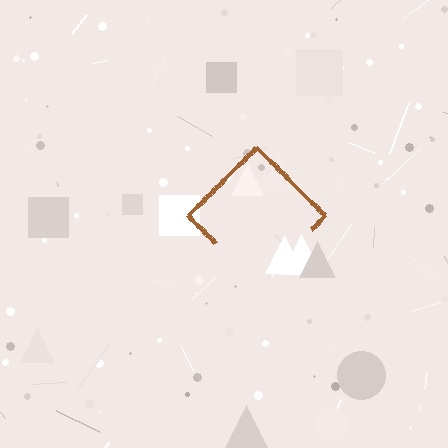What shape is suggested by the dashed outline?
The dashed outline suggests a diamond.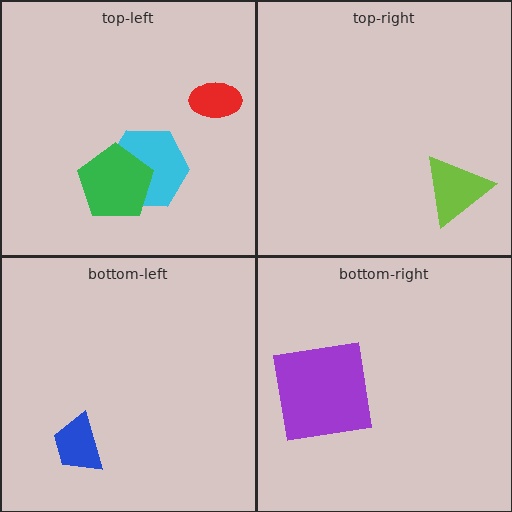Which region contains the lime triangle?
The top-right region.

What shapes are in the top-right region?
The lime triangle.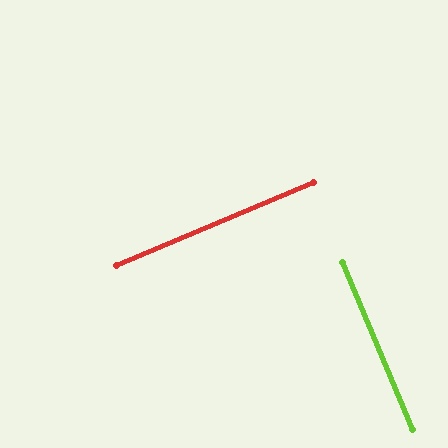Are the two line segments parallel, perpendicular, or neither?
Perpendicular — they meet at approximately 90°.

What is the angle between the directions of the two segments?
Approximately 90 degrees.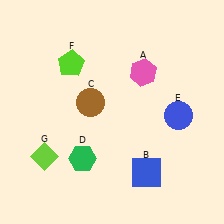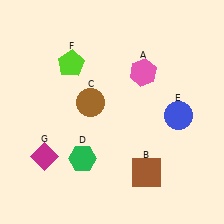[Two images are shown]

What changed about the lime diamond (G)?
In Image 1, G is lime. In Image 2, it changed to magenta.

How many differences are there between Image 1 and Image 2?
There are 2 differences between the two images.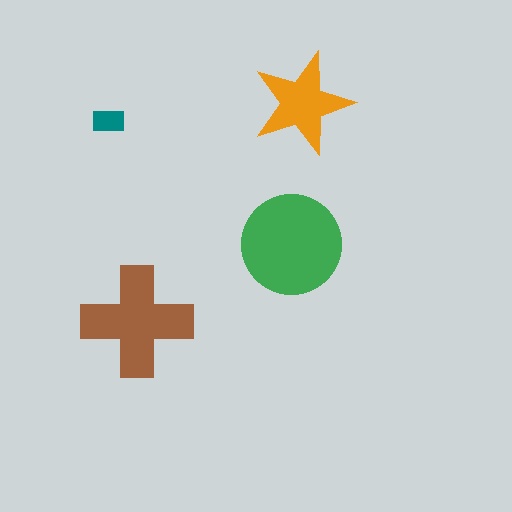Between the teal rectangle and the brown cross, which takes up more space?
The brown cross.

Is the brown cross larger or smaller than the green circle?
Smaller.